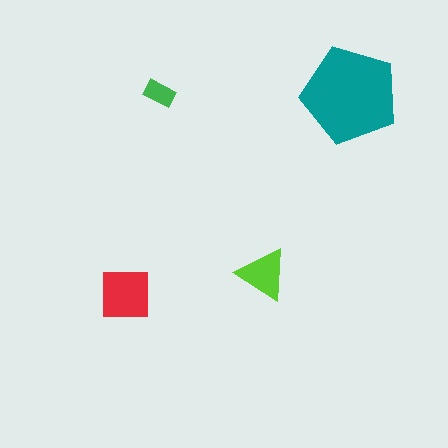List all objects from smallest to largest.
The green rectangle, the lime triangle, the red square, the teal pentagon.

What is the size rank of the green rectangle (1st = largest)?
4th.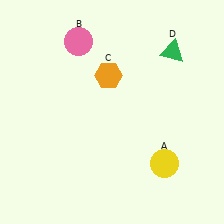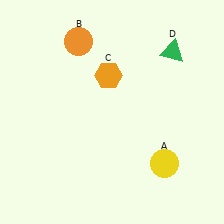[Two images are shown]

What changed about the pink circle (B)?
In Image 1, B is pink. In Image 2, it changed to orange.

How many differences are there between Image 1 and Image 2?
There is 1 difference between the two images.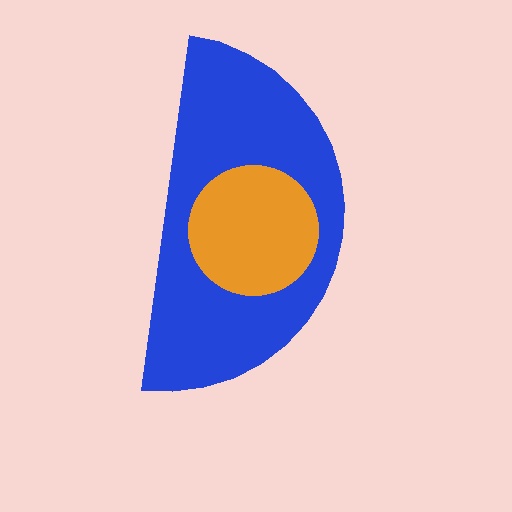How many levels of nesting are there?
2.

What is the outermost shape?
The blue semicircle.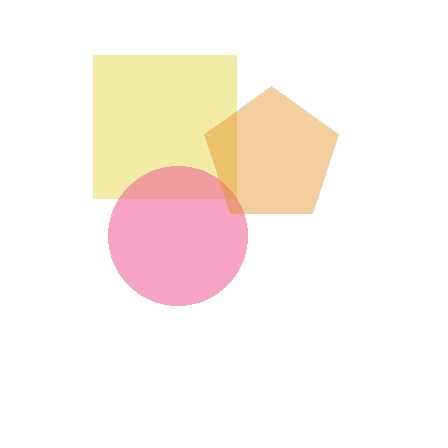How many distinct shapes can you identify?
There are 3 distinct shapes: a yellow square, a pink circle, an orange pentagon.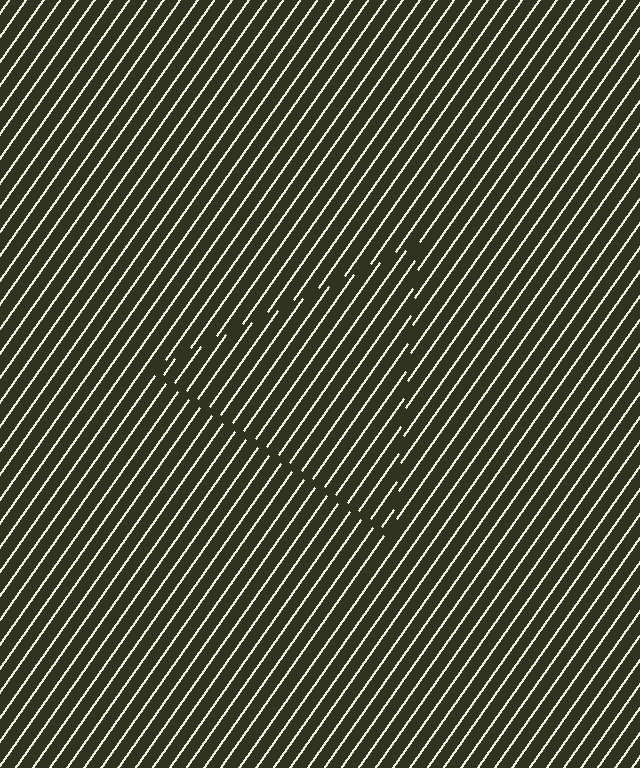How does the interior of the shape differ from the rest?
The interior of the shape contains the same grating, shifted by half a period — the contour is defined by the phase discontinuity where line-ends from the inner and outer gratings abut.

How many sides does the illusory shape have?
3 sides — the line-ends trace a triangle.